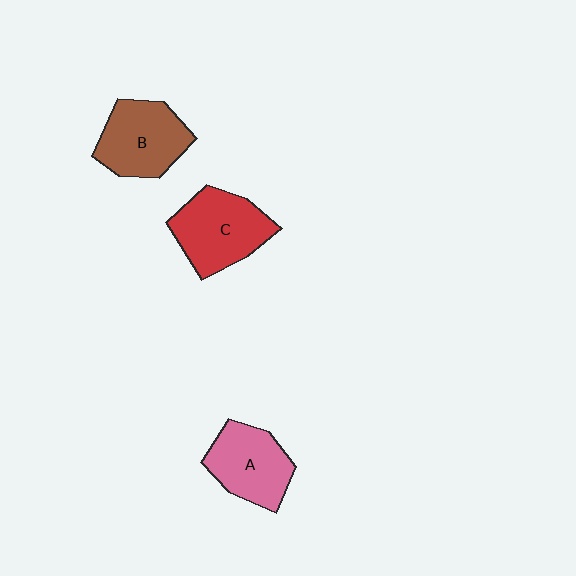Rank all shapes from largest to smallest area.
From largest to smallest: C (red), B (brown), A (pink).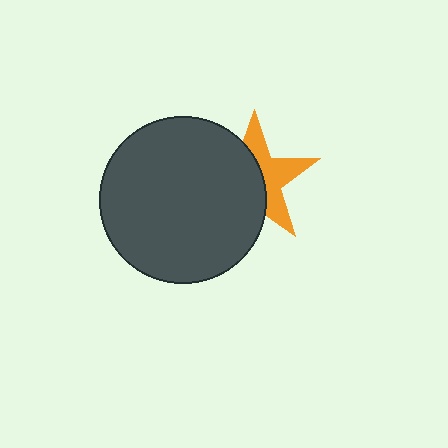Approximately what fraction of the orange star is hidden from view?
Roughly 55% of the orange star is hidden behind the dark gray circle.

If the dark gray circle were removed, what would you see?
You would see the complete orange star.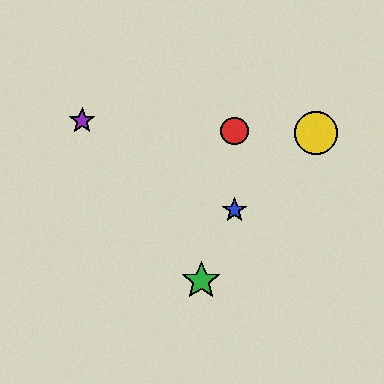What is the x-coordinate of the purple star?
The purple star is at x≈82.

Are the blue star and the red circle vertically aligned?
Yes, both are at x≈235.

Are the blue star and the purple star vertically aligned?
No, the blue star is at x≈235 and the purple star is at x≈82.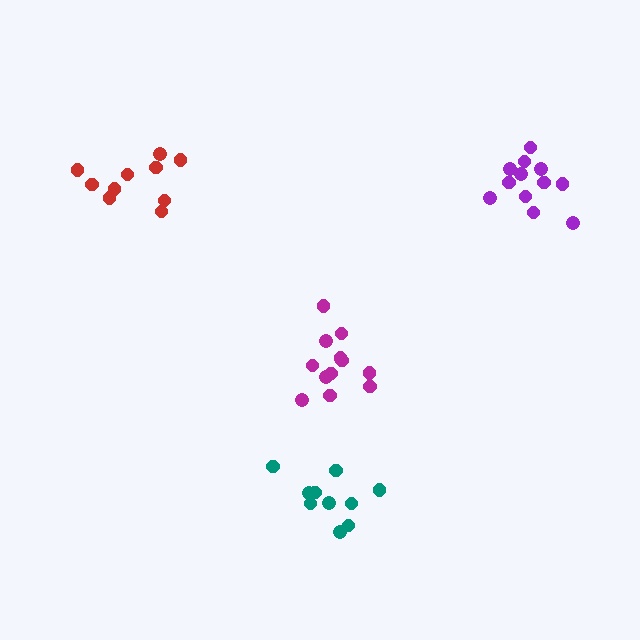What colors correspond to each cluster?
The clusters are colored: red, magenta, purple, teal.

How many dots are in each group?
Group 1: 10 dots, Group 2: 12 dots, Group 3: 12 dots, Group 4: 10 dots (44 total).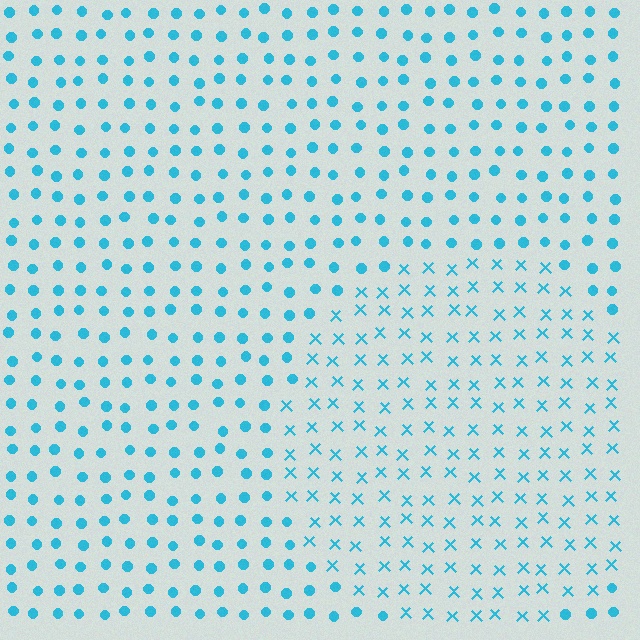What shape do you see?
I see a circle.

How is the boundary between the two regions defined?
The boundary is defined by a change in element shape: X marks inside vs. circles outside. All elements share the same color and spacing.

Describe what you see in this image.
The image is filled with small cyan elements arranged in a uniform grid. A circle-shaped region contains X marks, while the surrounding area contains circles. The boundary is defined purely by the change in element shape.